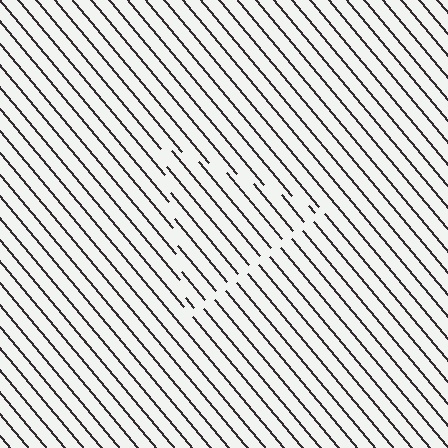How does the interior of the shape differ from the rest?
The interior of the shape contains the same grating, shifted by half a period — the contour is defined by the phase discontinuity where line-ends from the inner and outer gratings abut.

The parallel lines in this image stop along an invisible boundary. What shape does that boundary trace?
An illusory triangle. The interior of the shape contains the same grating, shifted by half a period — the contour is defined by the phase discontinuity where line-ends from the inner and outer gratings abut.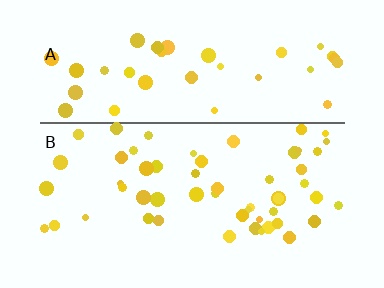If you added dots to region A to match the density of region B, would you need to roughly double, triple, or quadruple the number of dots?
Approximately double.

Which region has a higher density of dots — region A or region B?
B (the bottom).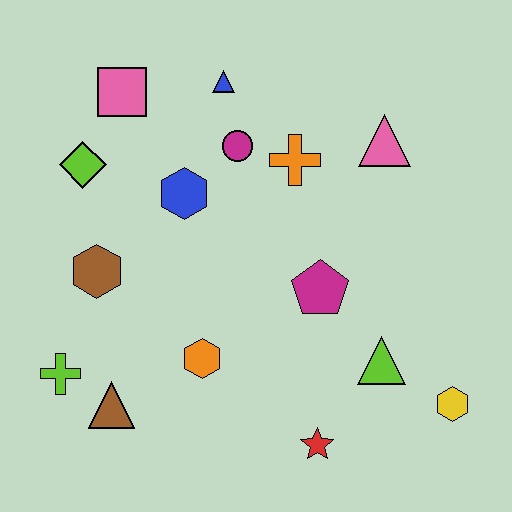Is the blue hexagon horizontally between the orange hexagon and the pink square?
Yes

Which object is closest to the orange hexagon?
The brown triangle is closest to the orange hexagon.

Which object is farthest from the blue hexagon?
The yellow hexagon is farthest from the blue hexagon.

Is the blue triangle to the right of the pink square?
Yes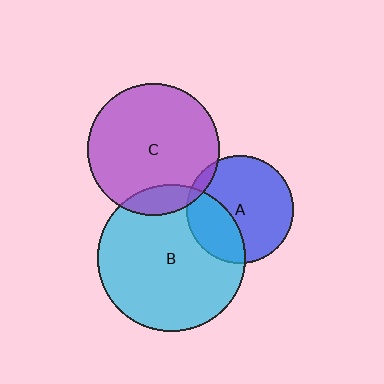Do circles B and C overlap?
Yes.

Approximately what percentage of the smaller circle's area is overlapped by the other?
Approximately 15%.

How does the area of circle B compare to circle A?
Approximately 1.9 times.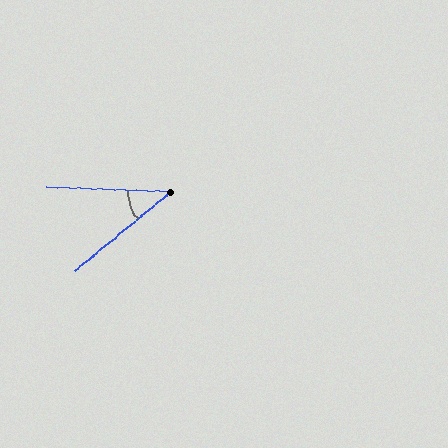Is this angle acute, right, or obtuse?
It is acute.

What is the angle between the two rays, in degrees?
Approximately 42 degrees.